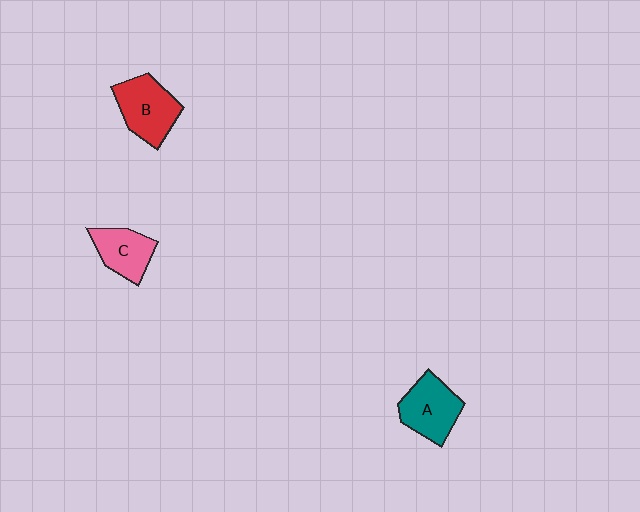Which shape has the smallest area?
Shape C (pink).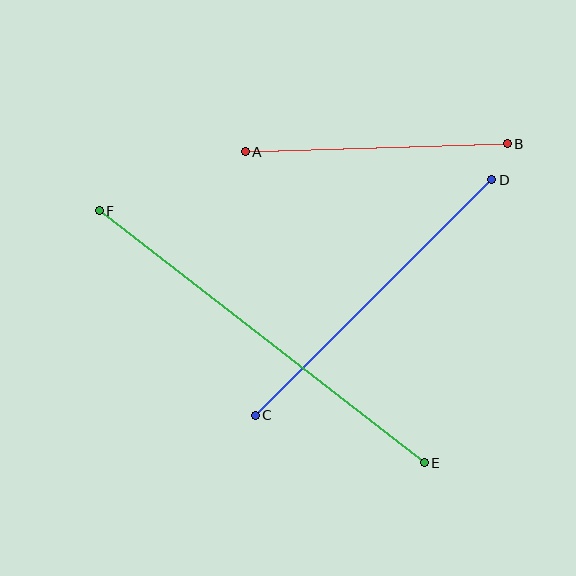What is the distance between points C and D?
The distance is approximately 334 pixels.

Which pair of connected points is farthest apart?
Points E and F are farthest apart.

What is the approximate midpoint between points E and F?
The midpoint is at approximately (262, 337) pixels.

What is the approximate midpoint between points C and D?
The midpoint is at approximately (373, 297) pixels.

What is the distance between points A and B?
The distance is approximately 262 pixels.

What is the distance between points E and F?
The distance is approximately 411 pixels.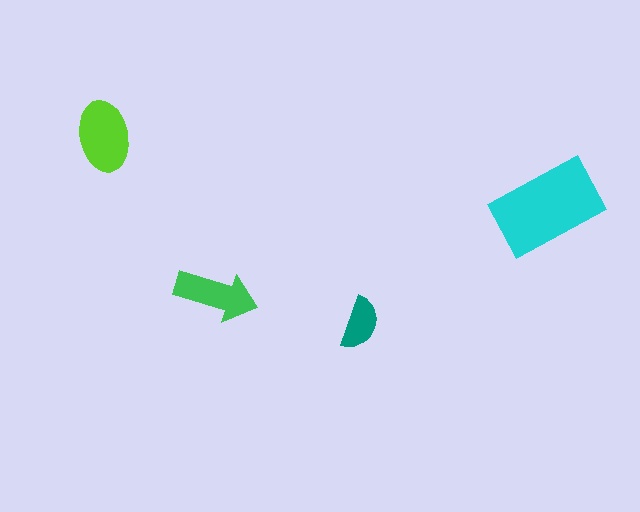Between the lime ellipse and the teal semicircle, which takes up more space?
The lime ellipse.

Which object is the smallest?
The teal semicircle.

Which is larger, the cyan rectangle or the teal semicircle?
The cyan rectangle.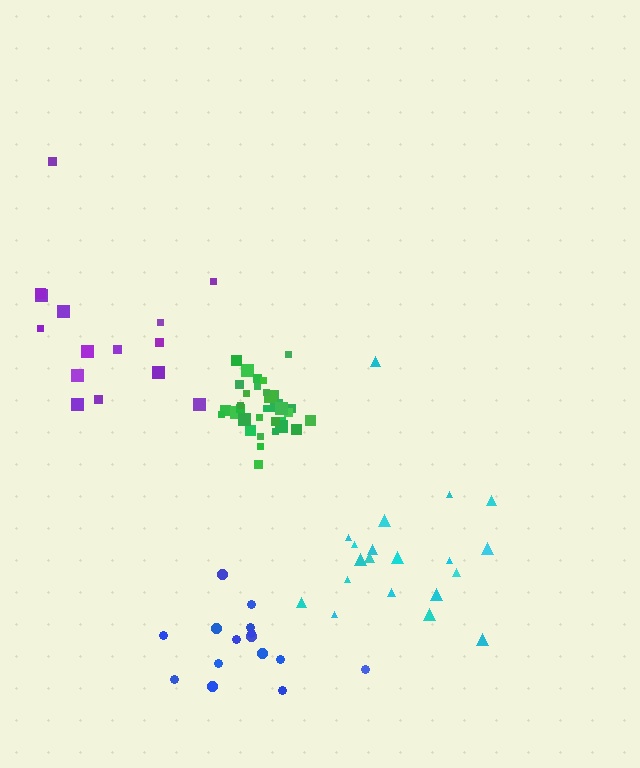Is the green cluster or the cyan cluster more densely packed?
Green.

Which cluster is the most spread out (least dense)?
Purple.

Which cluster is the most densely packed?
Green.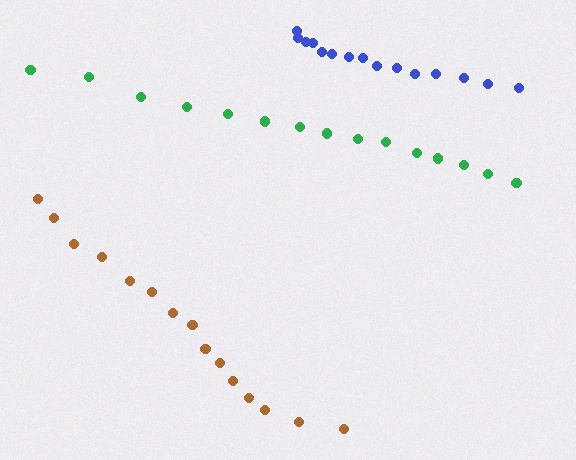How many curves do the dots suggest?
There are 3 distinct paths.